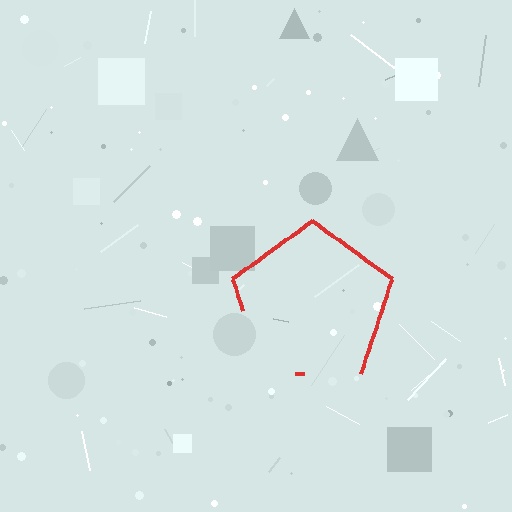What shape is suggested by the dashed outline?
The dashed outline suggests a pentagon.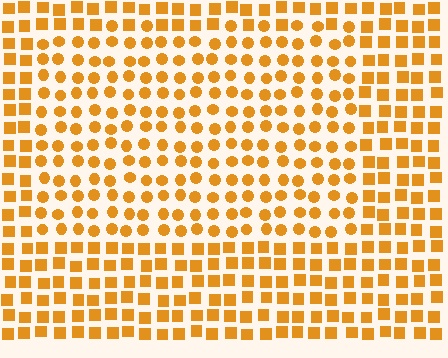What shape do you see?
I see a rectangle.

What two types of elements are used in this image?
The image uses circles inside the rectangle region and squares outside it.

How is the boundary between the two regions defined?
The boundary is defined by a change in element shape: circles inside vs. squares outside. All elements share the same color and spacing.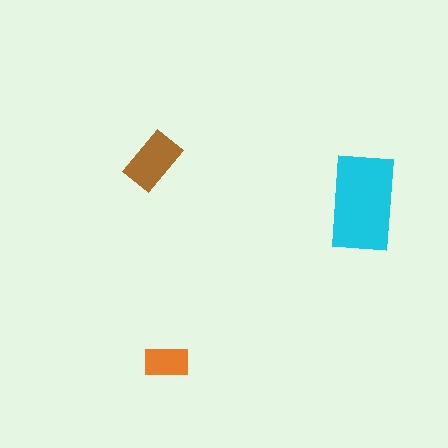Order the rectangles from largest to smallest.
the cyan one, the brown one, the orange one.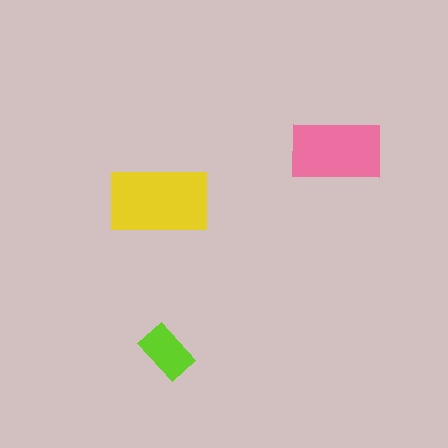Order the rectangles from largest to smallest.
the yellow one, the pink one, the lime one.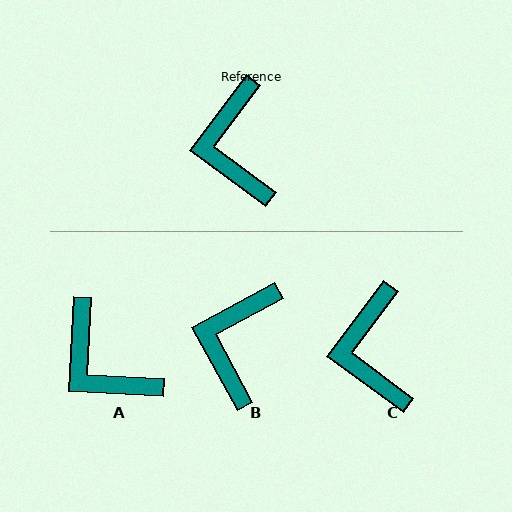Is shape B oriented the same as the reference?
No, it is off by about 25 degrees.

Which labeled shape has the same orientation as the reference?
C.